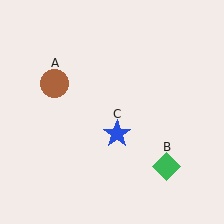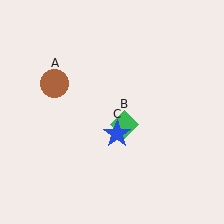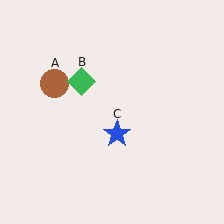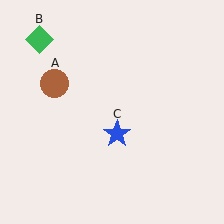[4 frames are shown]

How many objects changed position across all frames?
1 object changed position: green diamond (object B).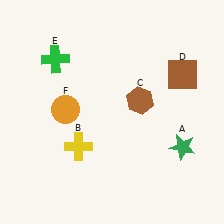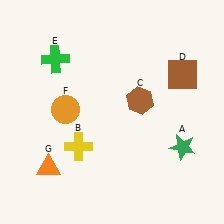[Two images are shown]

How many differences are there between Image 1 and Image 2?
There is 1 difference between the two images.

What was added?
An orange triangle (G) was added in Image 2.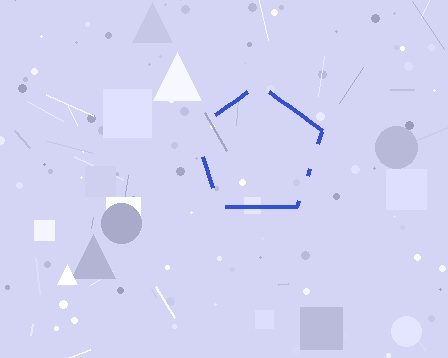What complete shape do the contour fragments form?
The contour fragments form a pentagon.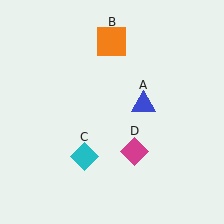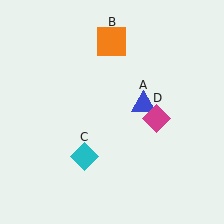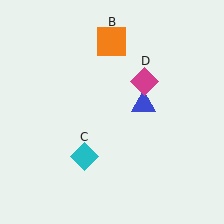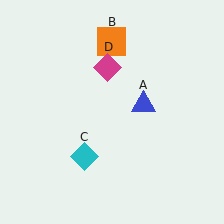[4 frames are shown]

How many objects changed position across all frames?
1 object changed position: magenta diamond (object D).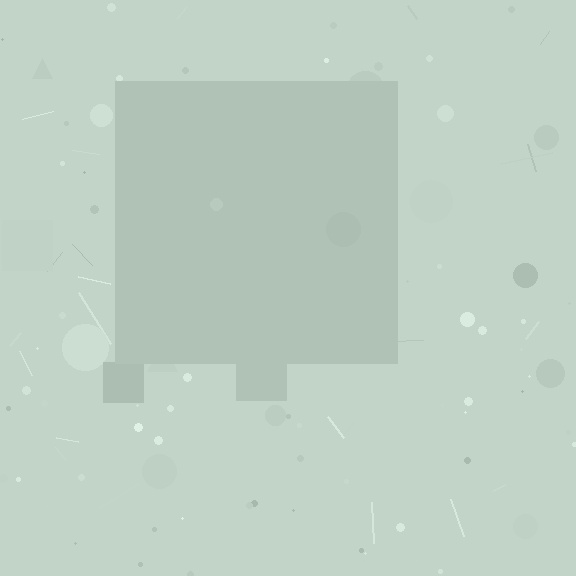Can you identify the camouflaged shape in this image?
The camouflaged shape is a square.